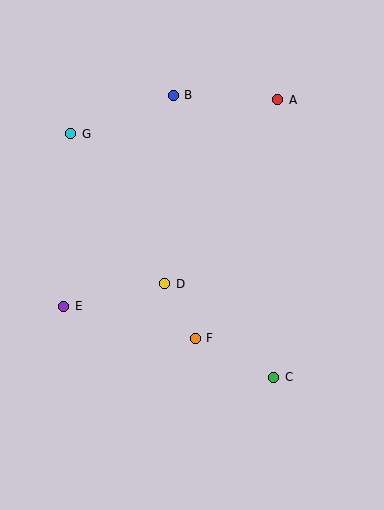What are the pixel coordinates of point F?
Point F is at (195, 338).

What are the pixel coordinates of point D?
Point D is at (165, 284).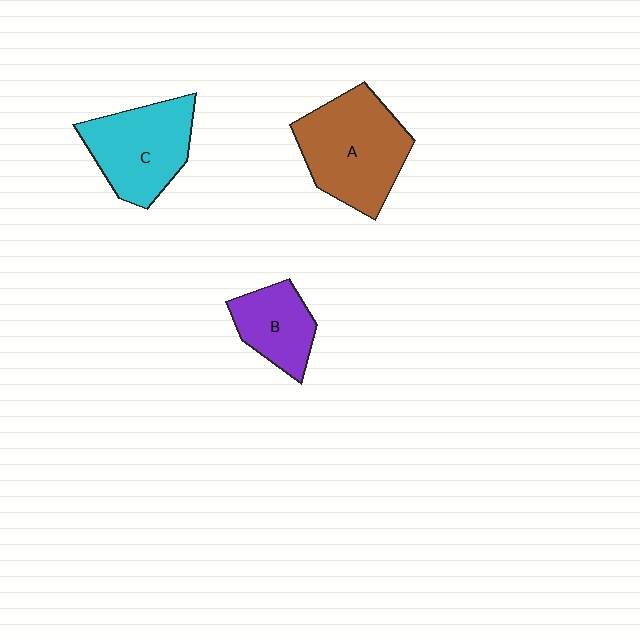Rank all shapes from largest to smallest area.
From largest to smallest: A (brown), C (cyan), B (purple).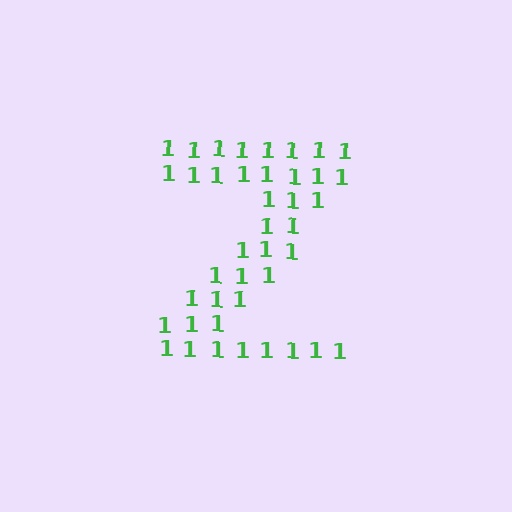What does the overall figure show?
The overall figure shows the letter Z.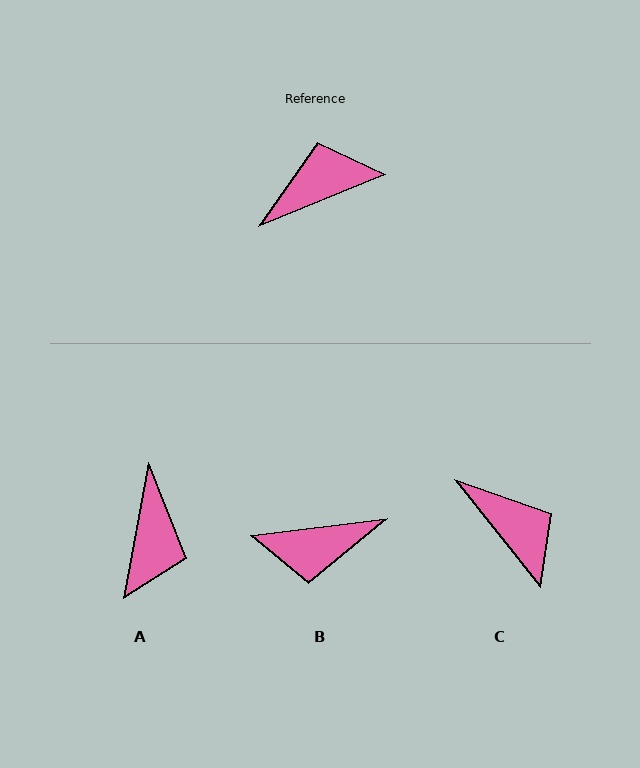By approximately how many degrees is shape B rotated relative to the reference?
Approximately 165 degrees counter-clockwise.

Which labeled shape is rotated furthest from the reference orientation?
B, about 165 degrees away.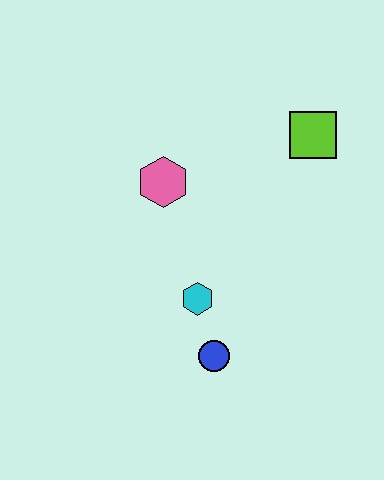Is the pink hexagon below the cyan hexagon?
No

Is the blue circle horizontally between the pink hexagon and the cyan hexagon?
No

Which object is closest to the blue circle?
The cyan hexagon is closest to the blue circle.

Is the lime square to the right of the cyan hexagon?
Yes